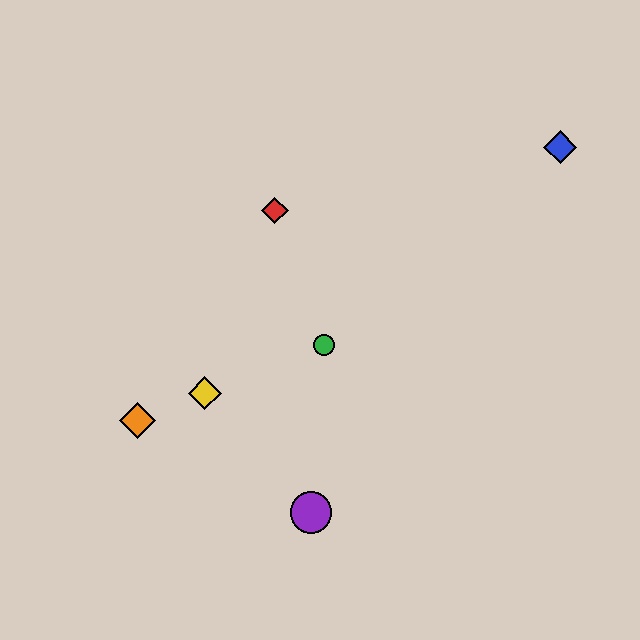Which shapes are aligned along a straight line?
The green circle, the yellow diamond, the orange diamond are aligned along a straight line.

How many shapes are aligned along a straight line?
3 shapes (the green circle, the yellow diamond, the orange diamond) are aligned along a straight line.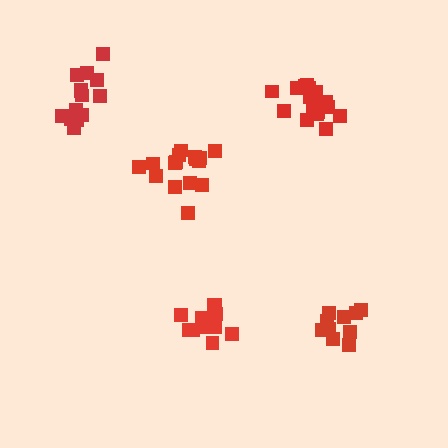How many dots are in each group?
Group 1: 16 dots, Group 2: 17 dots, Group 3: 11 dots, Group 4: 14 dots, Group 5: 13 dots (71 total).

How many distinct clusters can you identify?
There are 5 distinct clusters.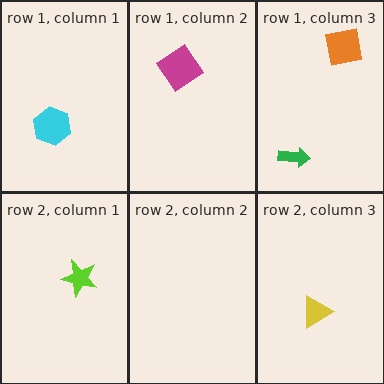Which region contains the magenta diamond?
The row 1, column 2 region.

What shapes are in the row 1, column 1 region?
The cyan hexagon.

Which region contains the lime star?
The row 2, column 1 region.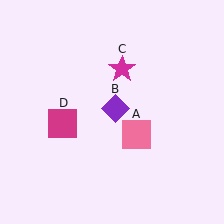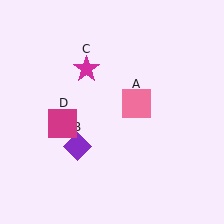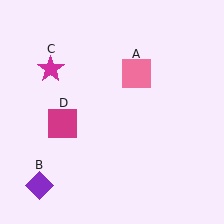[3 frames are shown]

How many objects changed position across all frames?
3 objects changed position: pink square (object A), purple diamond (object B), magenta star (object C).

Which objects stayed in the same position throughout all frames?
Magenta square (object D) remained stationary.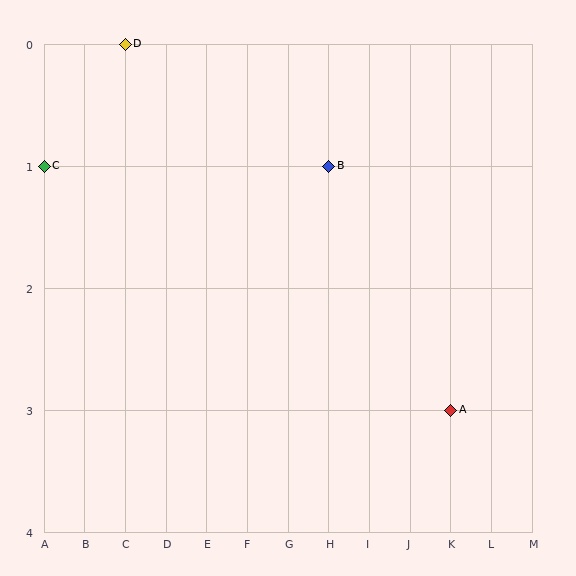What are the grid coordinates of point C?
Point C is at grid coordinates (A, 1).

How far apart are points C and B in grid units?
Points C and B are 7 columns apart.